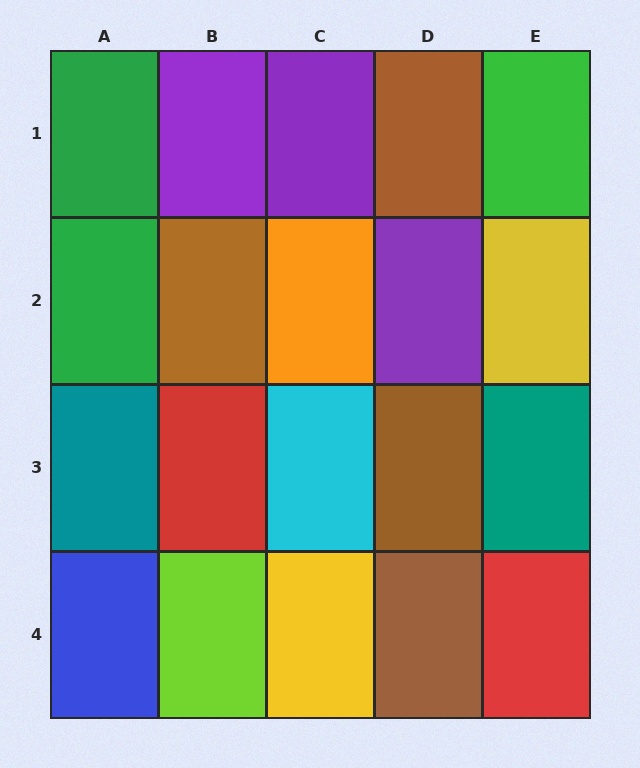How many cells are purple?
3 cells are purple.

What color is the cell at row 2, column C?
Orange.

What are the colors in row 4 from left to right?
Blue, lime, yellow, brown, red.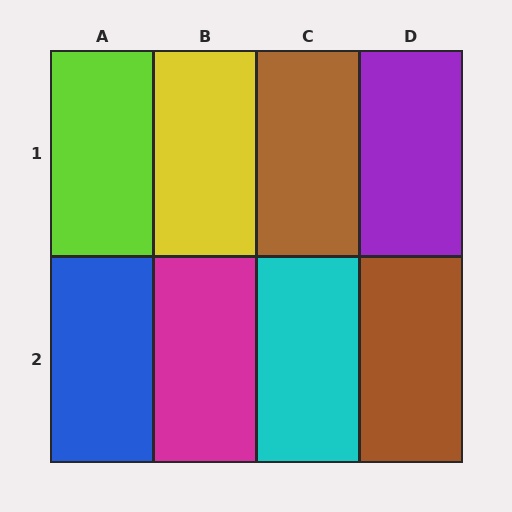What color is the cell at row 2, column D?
Brown.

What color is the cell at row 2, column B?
Magenta.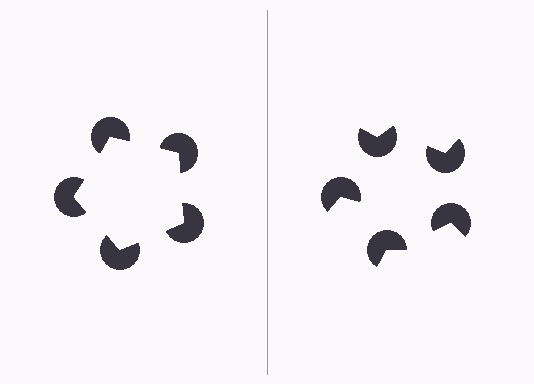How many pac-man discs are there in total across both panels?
10 — 5 on each side.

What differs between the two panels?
The pac-man discs are positioned identically on both sides; only the wedge orientations differ. On the left they align to a pentagon; on the right they are misaligned.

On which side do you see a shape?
An illusory pentagon appears on the left side. On the right side the wedge cuts are rotated, so no coherent shape forms.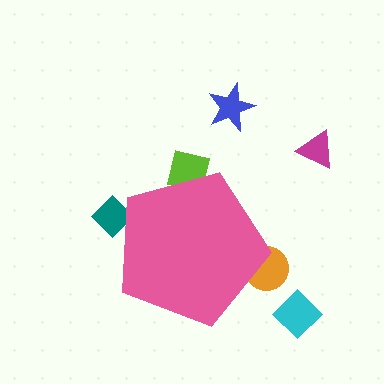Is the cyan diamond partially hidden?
No, the cyan diamond is fully visible.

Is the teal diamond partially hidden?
Yes, the teal diamond is partially hidden behind the pink pentagon.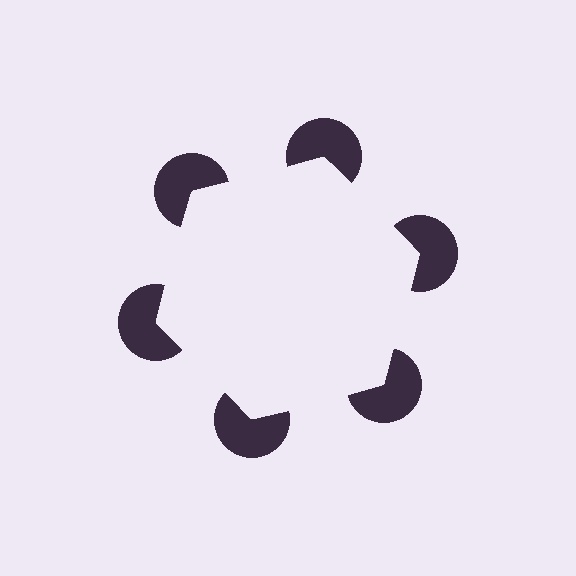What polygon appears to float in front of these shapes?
An illusory hexagon — its edges are inferred from the aligned wedge cuts in the pac-man discs, not physically drawn.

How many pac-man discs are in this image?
There are 6 — one at each vertex of the illusory hexagon.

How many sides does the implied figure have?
6 sides.